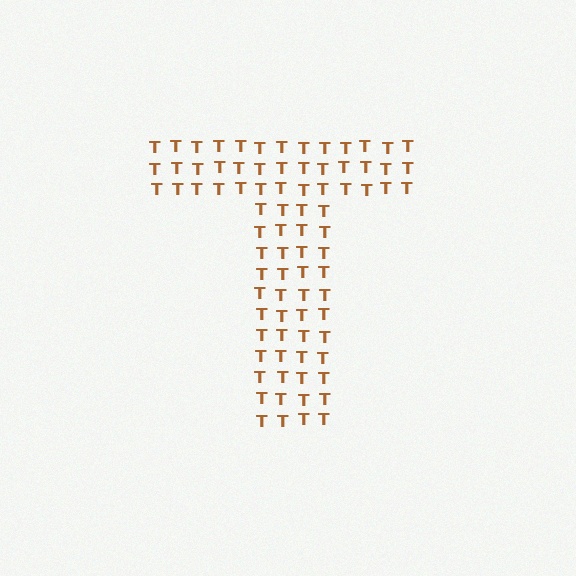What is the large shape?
The large shape is the letter T.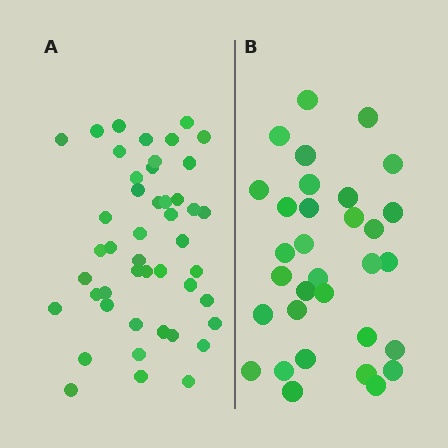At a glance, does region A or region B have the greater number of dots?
Region A (the left region) has more dots.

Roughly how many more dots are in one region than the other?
Region A has approximately 15 more dots than region B.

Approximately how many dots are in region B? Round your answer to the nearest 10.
About 30 dots. (The exact count is 32, which rounds to 30.)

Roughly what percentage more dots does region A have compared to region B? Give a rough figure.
About 45% more.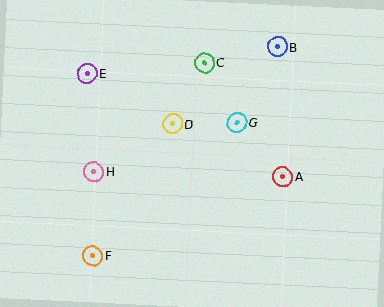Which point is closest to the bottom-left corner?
Point F is closest to the bottom-left corner.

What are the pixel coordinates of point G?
Point G is at (237, 122).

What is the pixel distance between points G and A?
The distance between G and A is 71 pixels.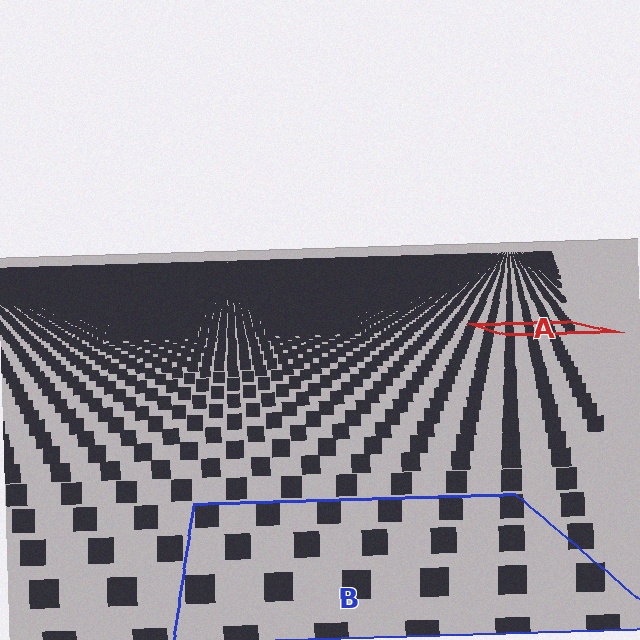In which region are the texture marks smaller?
The texture marks are smaller in region A, because it is farther away.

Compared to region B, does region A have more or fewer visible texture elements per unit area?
Region A has more texture elements per unit area — they are packed more densely because it is farther away.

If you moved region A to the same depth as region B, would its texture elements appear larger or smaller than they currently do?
They would appear larger. At a closer depth, the same texture elements are projected at a bigger on-screen size.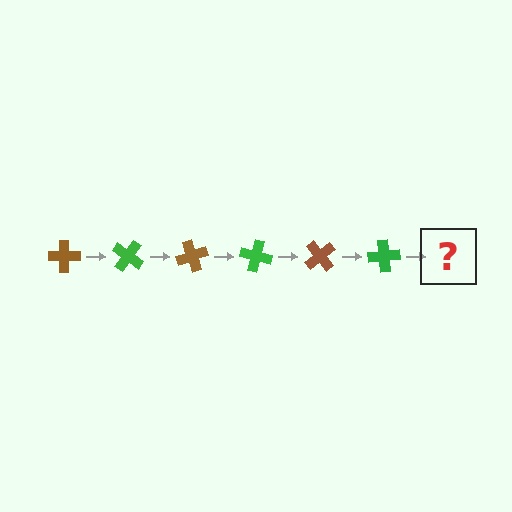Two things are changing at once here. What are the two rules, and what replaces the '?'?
The two rules are that it rotates 35 degrees each step and the color cycles through brown and green. The '?' should be a brown cross, rotated 210 degrees from the start.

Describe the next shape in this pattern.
It should be a brown cross, rotated 210 degrees from the start.